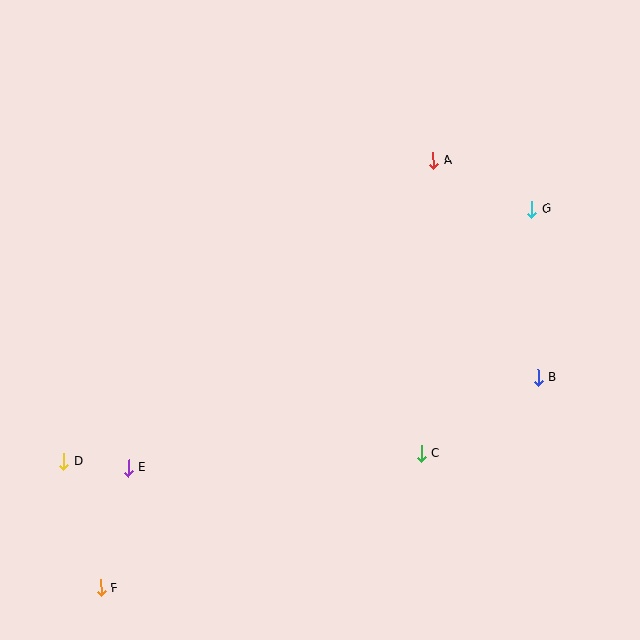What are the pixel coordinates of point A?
Point A is at (433, 160).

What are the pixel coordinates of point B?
Point B is at (538, 378).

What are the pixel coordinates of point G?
Point G is at (532, 209).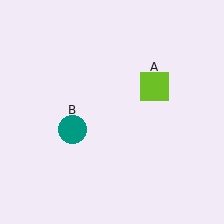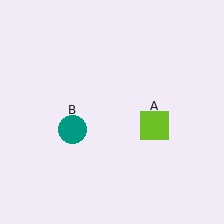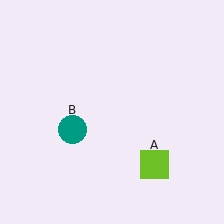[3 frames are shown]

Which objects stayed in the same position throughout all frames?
Teal circle (object B) remained stationary.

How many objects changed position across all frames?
1 object changed position: lime square (object A).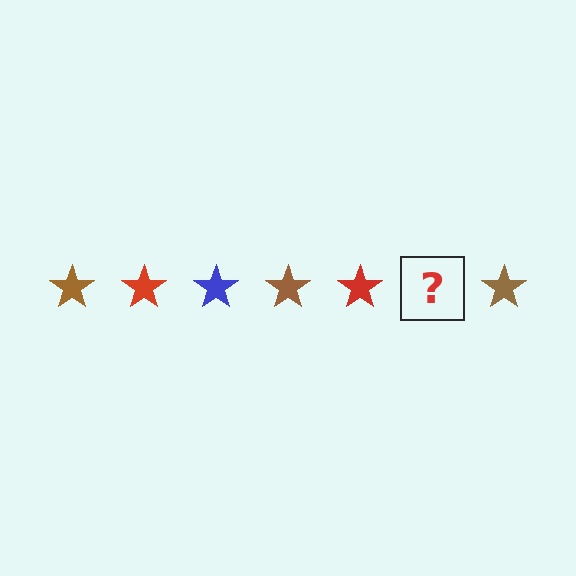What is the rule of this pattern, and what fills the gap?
The rule is that the pattern cycles through brown, red, blue stars. The gap should be filled with a blue star.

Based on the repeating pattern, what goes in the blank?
The blank should be a blue star.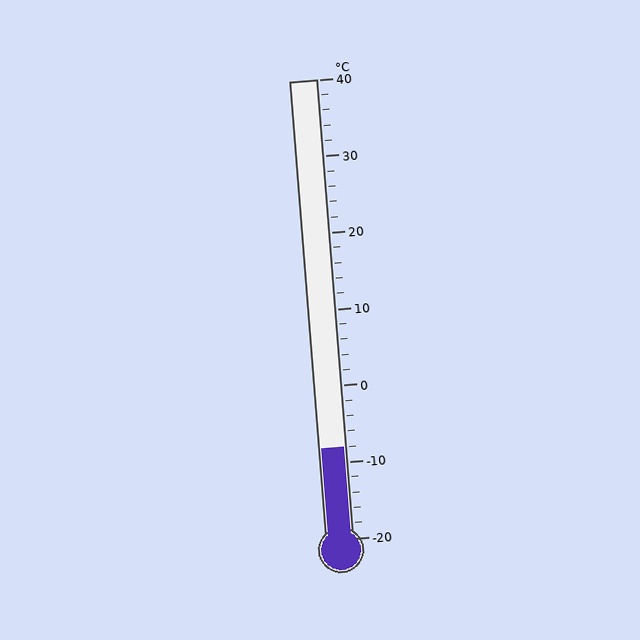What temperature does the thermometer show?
The thermometer shows approximately -8°C.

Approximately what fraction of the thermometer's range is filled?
The thermometer is filled to approximately 20% of its range.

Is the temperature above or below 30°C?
The temperature is below 30°C.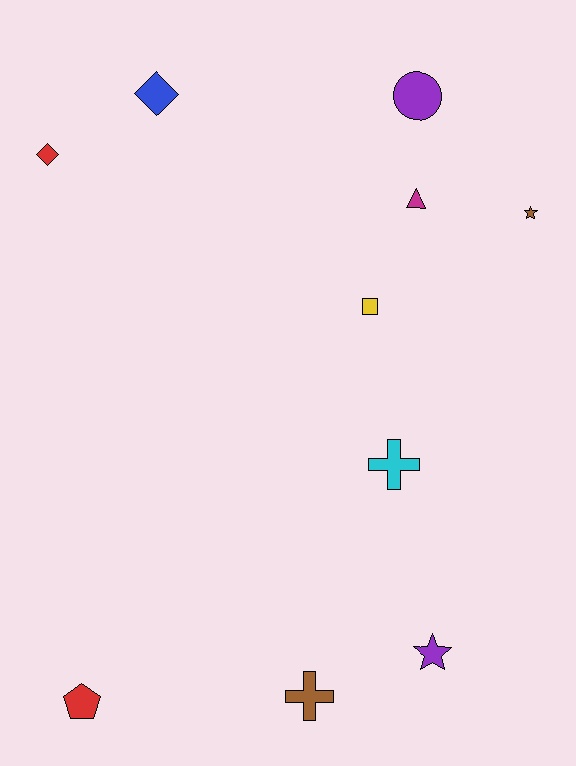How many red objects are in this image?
There are 2 red objects.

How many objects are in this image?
There are 10 objects.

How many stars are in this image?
There are 2 stars.